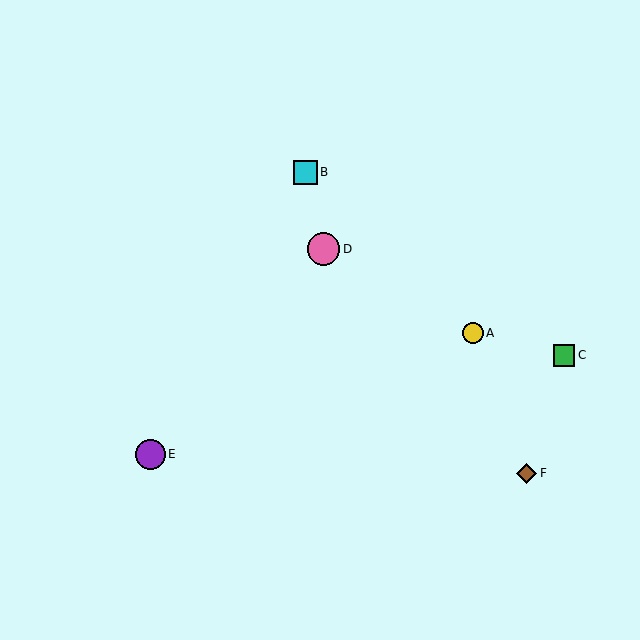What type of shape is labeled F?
Shape F is a brown diamond.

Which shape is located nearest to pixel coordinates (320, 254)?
The pink circle (labeled D) at (324, 249) is nearest to that location.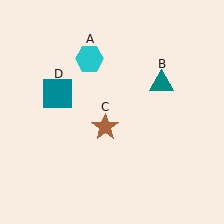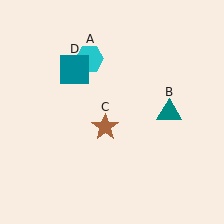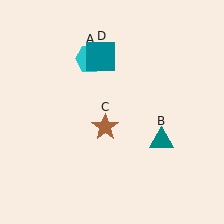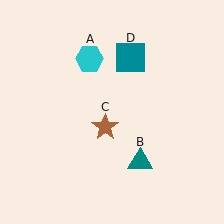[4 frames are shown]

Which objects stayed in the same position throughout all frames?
Cyan hexagon (object A) and brown star (object C) remained stationary.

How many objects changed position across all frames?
2 objects changed position: teal triangle (object B), teal square (object D).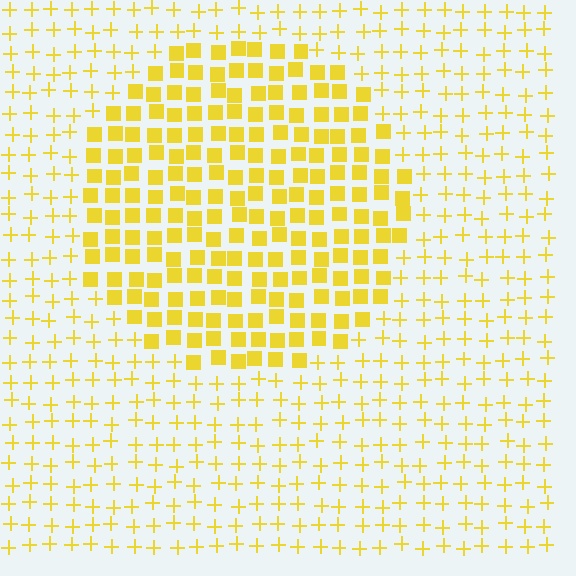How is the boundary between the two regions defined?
The boundary is defined by a change in element shape: squares inside vs. plus signs outside. All elements share the same color and spacing.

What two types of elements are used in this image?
The image uses squares inside the circle region and plus signs outside it.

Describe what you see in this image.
The image is filled with small yellow elements arranged in a uniform grid. A circle-shaped region contains squares, while the surrounding area contains plus signs. The boundary is defined purely by the change in element shape.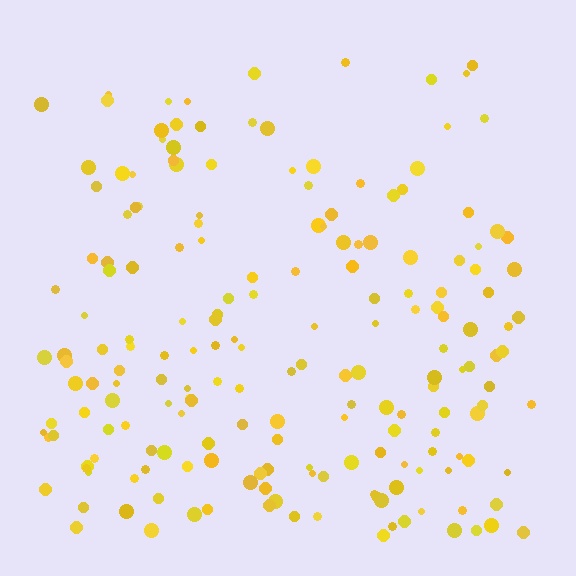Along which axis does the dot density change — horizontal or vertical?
Vertical.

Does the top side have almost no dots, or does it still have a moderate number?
Still a moderate number, just noticeably fewer than the bottom.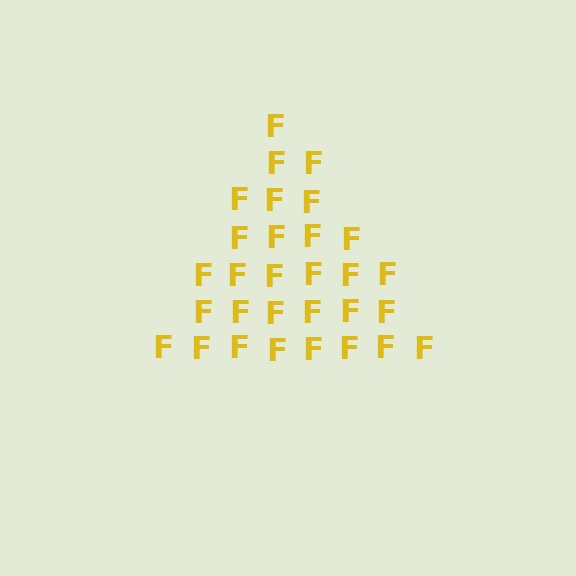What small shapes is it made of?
It is made of small letter F's.